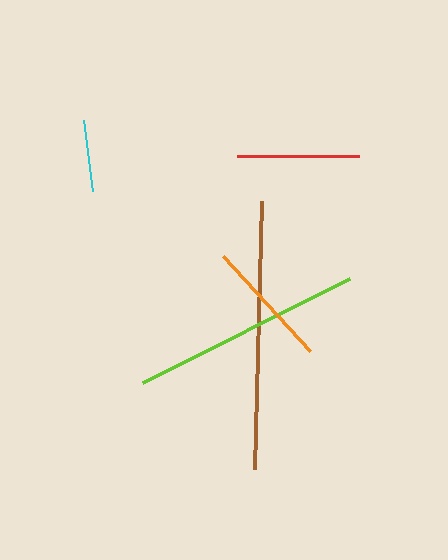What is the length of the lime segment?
The lime segment is approximately 232 pixels long.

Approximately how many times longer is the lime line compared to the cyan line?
The lime line is approximately 3.3 times the length of the cyan line.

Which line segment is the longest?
The brown line is the longest at approximately 268 pixels.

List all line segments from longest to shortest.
From longest to shortest: brown, lime, orange, red, cyan.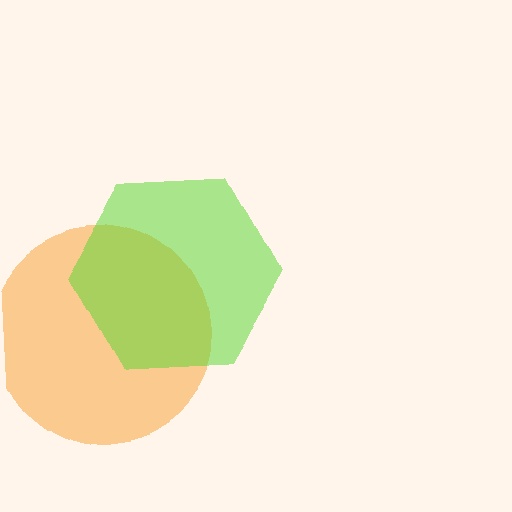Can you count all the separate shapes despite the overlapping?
Yes, there are 2 separate shapes.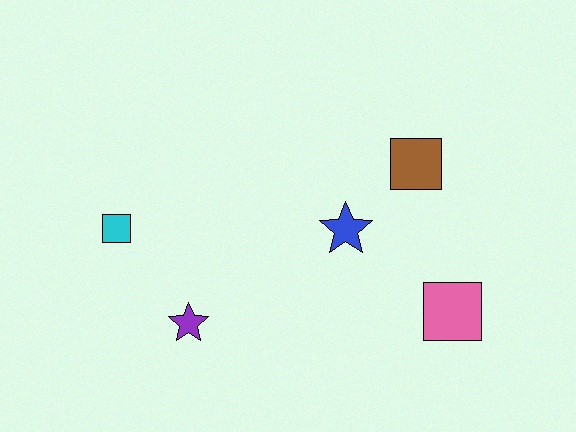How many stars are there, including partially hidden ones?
There are 2 stars.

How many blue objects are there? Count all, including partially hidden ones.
There is 1 blue object.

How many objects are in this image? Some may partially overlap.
There are 5 objects.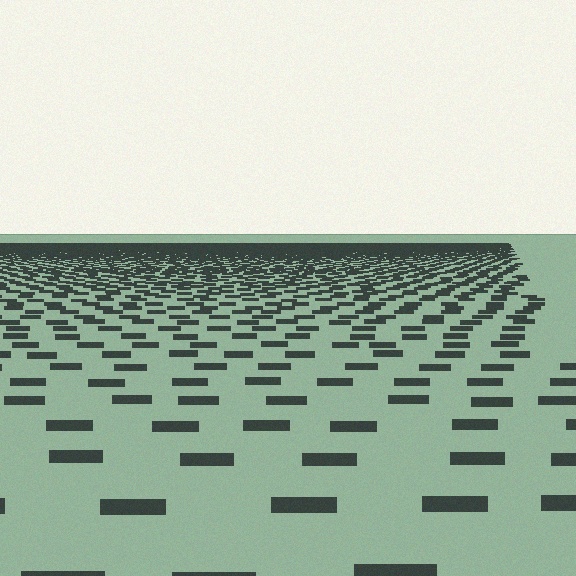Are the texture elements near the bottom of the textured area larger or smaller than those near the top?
Larger. Near the bottom, elements are closer to the viewer and appear at a bigger on-screen size.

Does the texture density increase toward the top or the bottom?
Density increases toward the top.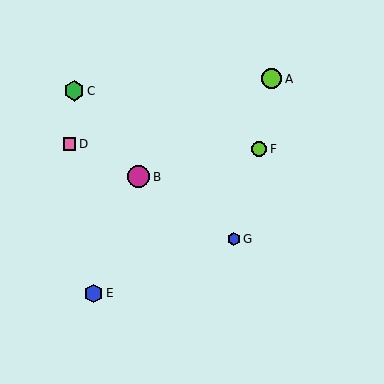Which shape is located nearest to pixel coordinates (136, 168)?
The magenta circle (labeled B) at (139, 177) is nearest to that location.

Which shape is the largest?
The magenta circle (labeled B) is the largest.